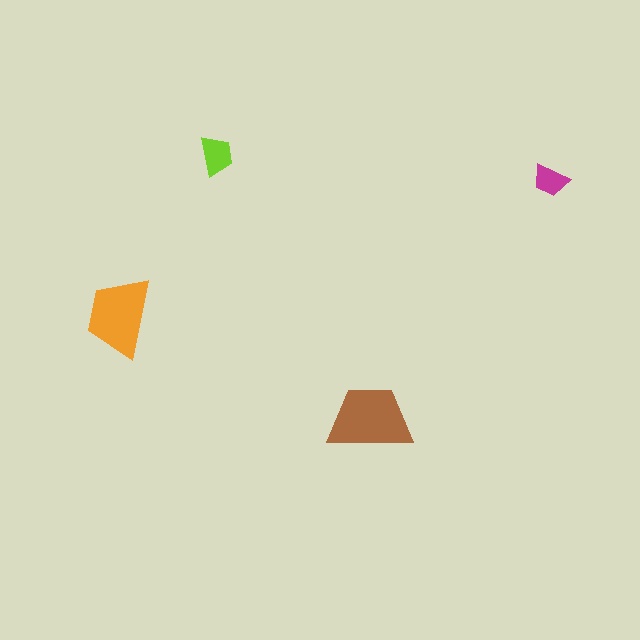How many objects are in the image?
There are 4 objects in the image.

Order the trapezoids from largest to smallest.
the brown one, the orange one, the lime one, the magenta one.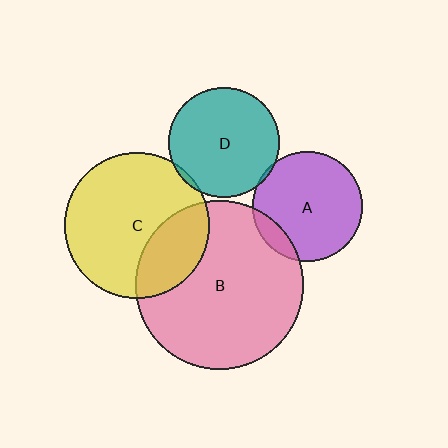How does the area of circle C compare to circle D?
Approximately 1.7 times.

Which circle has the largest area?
Circle B (pink).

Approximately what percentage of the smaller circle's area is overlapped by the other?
Approximately 5%.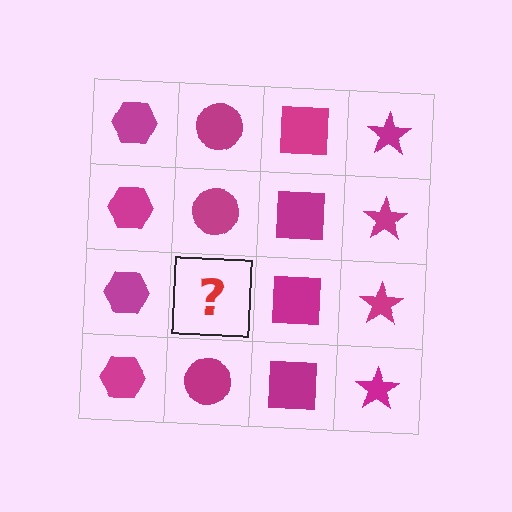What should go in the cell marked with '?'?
The missing cell should contain a magenta circle.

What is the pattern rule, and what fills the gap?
The rule is that each column has a consistent shape. The gap should be filled with a magenta circle.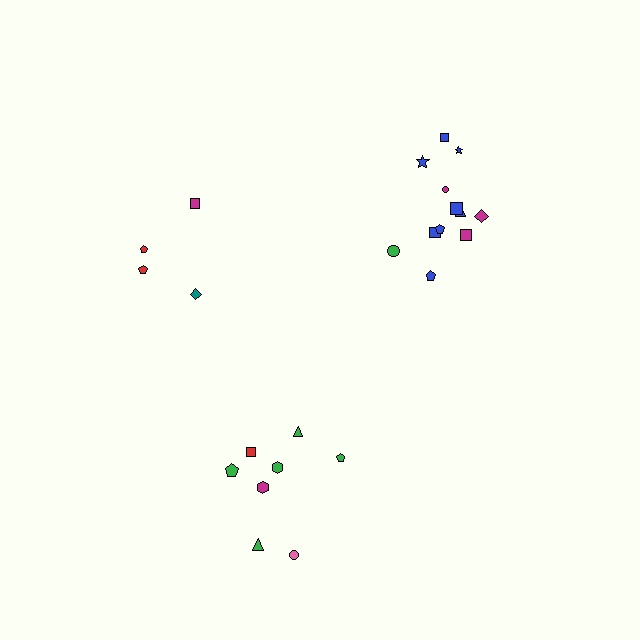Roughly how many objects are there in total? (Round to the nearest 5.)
Roughly 25 objects in total.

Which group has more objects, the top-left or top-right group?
The top-right group.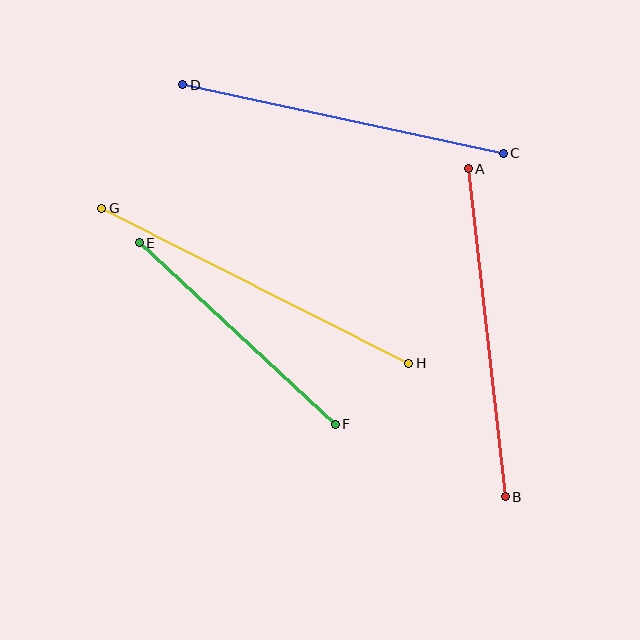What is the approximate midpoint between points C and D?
The midpoint is at approximately (343, 119) pixels.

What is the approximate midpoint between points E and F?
The midpoint is at approximately (237, 334) pixels.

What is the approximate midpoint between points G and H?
The midpoint is at approximately (255, 286) pixels.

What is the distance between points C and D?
The distance is approximately 328 pixels.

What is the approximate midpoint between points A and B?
The midpoint is at approximately (487, 333) pixels.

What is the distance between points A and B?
The distance is approximately 330 pixels.